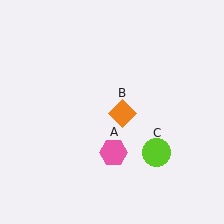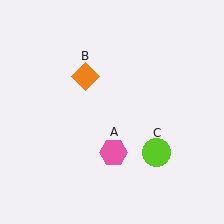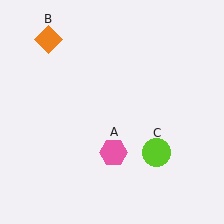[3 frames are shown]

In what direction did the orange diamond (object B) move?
The orange diamond (object B) moved up and to the left.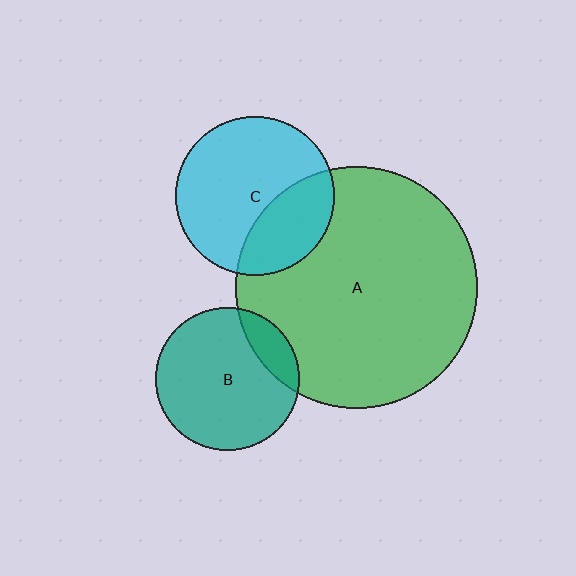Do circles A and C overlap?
Yes.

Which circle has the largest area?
Circle A (green).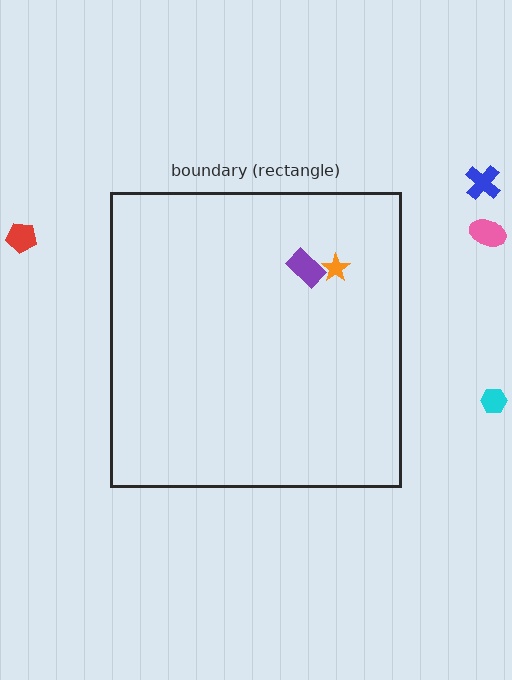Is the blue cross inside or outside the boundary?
Outside.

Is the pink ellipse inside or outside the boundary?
Outside.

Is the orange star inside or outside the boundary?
Inside.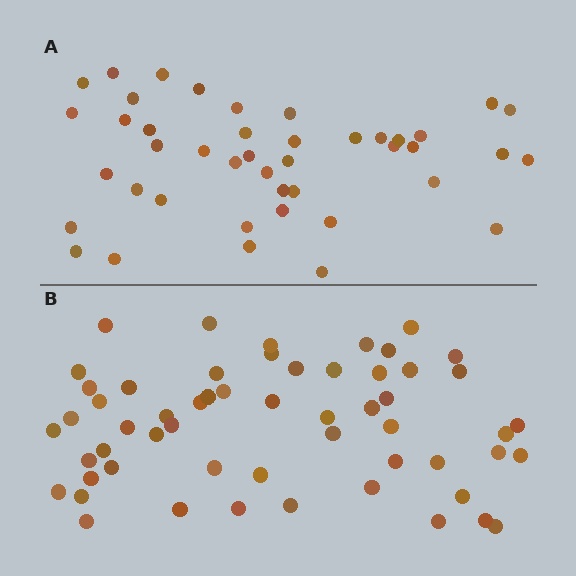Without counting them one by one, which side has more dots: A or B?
Region B (the bottom region) has more dots.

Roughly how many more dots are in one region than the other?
Region B has approximately 15 more dots than region A.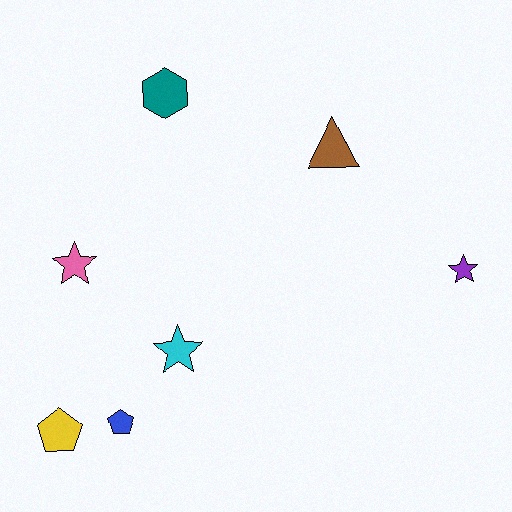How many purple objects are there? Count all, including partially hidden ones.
There is 1 purple object.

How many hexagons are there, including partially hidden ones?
There is 1 hexagon.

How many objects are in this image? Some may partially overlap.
There are 7 objects.